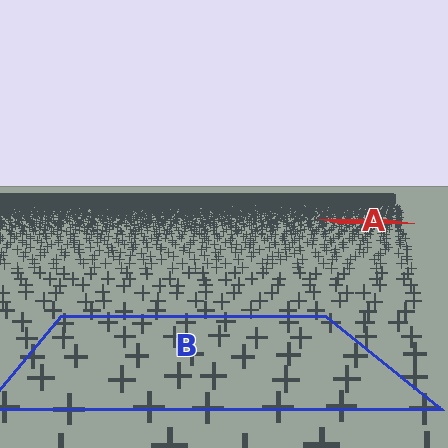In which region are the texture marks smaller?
The texture marks are smaller in region A, because it is farther away.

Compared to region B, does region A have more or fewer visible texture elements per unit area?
Region A has more texture elements per unit area — they are packed more densely because it is farther away.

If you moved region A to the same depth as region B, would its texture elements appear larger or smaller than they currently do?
They would appear larger. At a closer depth, the same texture elements are projected at a bigger on-screen size.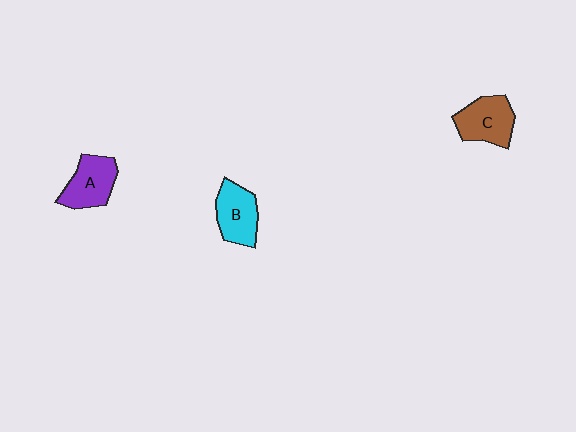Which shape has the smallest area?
Shape B (cyan).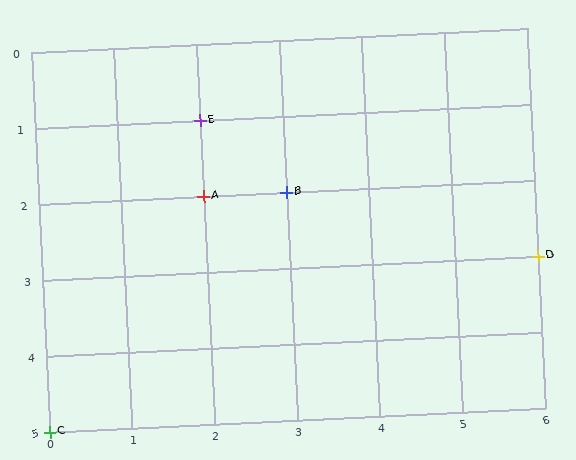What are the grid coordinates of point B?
Point B is at grid coordinates (3, 2).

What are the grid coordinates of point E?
Point E is at grid coordinates (2, 1).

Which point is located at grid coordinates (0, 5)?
Point C is at (0, 5).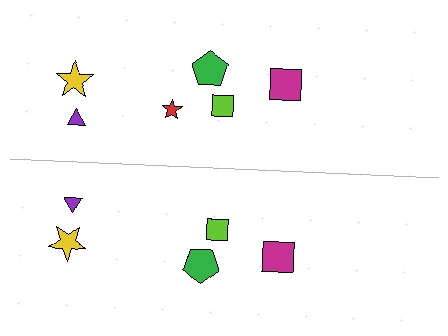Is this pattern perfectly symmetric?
No, the pattern is not perfectly symmetric. A red star is missing from the bottom side.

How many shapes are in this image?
There are 11 shapes in this image.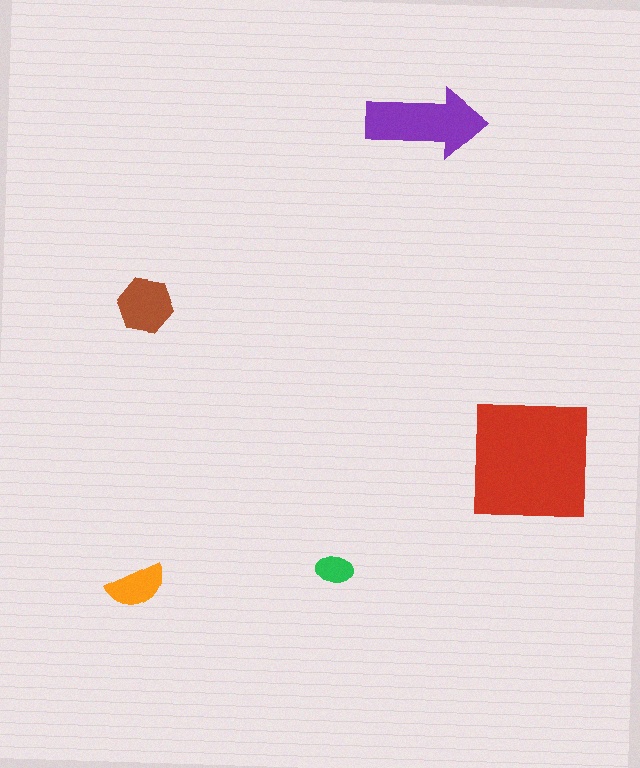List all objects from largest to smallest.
The red square, the purple arrow, the brown hexagon, the orange semicircle, the green ellipse.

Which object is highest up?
The purple arrow is topmost.